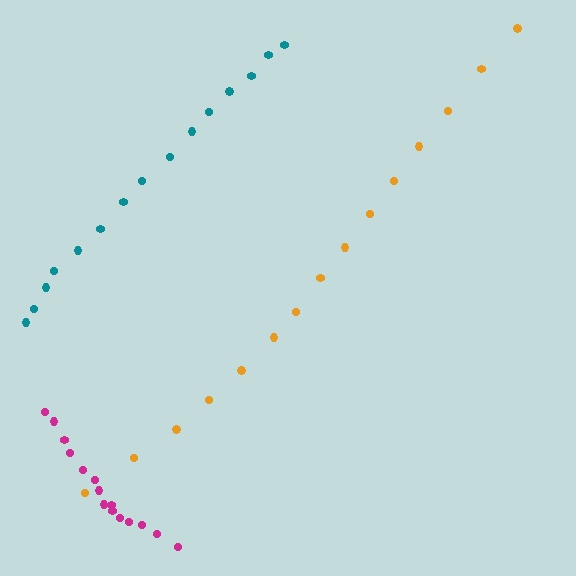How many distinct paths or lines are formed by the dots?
There are 3 distinct paths.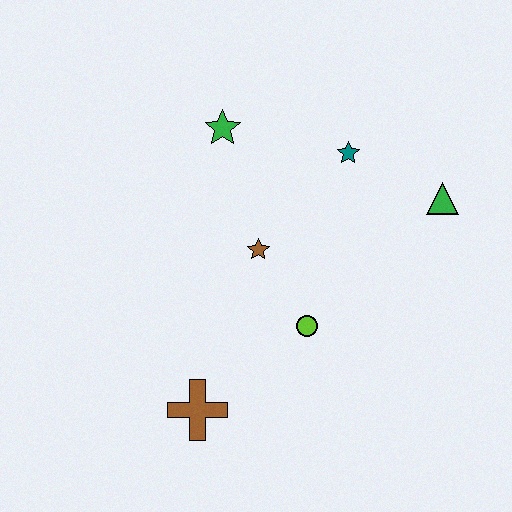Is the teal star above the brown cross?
Yes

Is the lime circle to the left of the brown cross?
No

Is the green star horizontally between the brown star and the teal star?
No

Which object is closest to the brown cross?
The lime circle is closest to the brown cross.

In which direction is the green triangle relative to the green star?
The green triangle is to the right of the green star.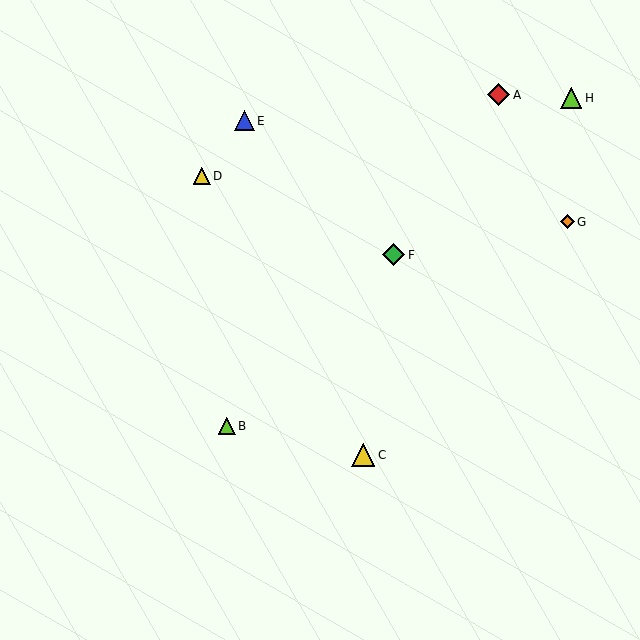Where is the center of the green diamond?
The center of the green diamond is at (394, 255).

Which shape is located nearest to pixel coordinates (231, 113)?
The blue triangle (labeled E) at (244, 121) is nearest to that location.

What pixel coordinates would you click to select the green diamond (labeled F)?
Click at (394, 255) to select the green diamond F.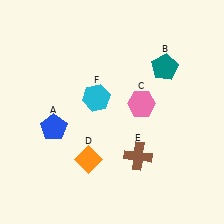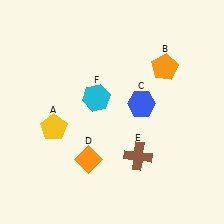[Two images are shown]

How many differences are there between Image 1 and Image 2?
There are 3 differences between the two images.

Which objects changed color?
A changed from blue to yellow. B changed from teal to orange. C changed from pink to blue.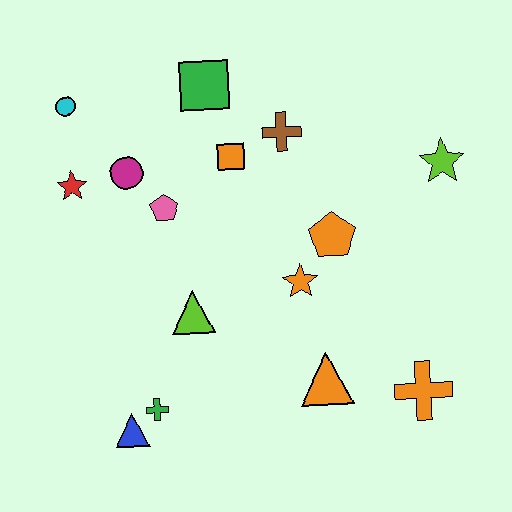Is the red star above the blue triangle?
Yes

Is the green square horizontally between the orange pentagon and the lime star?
No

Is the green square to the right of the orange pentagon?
No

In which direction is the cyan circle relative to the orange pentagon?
The cyan circle is to the left of the orange pentagon.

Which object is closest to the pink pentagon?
The magenta circle is closest to the pink pentagon.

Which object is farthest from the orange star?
The cyan circle is farthest from the orange star.